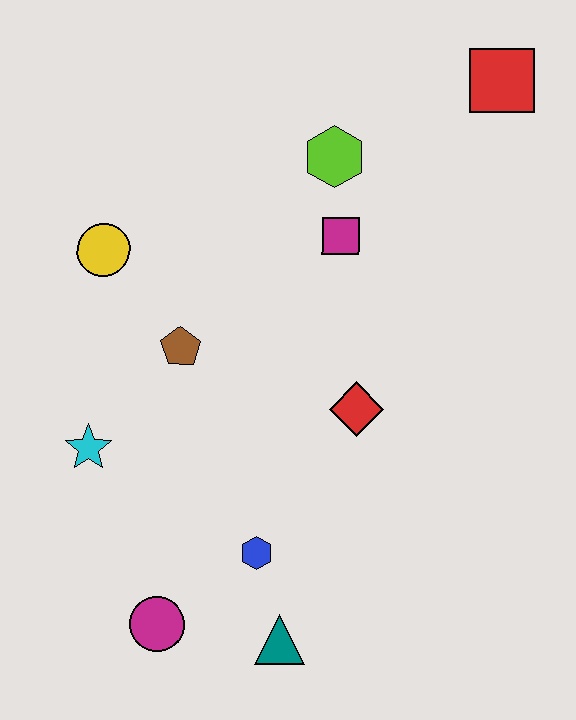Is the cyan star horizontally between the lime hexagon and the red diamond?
No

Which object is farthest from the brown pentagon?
The red square is farthest from the brown pentagon.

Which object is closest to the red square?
The lime hexagon is closest to the red square.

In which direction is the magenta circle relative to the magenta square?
The magenta circle is below the magenta square.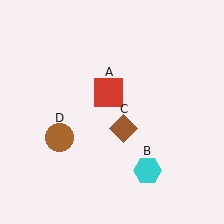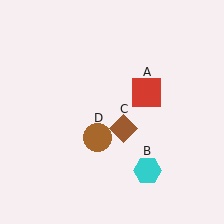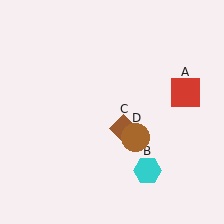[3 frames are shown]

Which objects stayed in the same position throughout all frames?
Cyan hexagon (object B) and brown diamond (object C) remained stationary.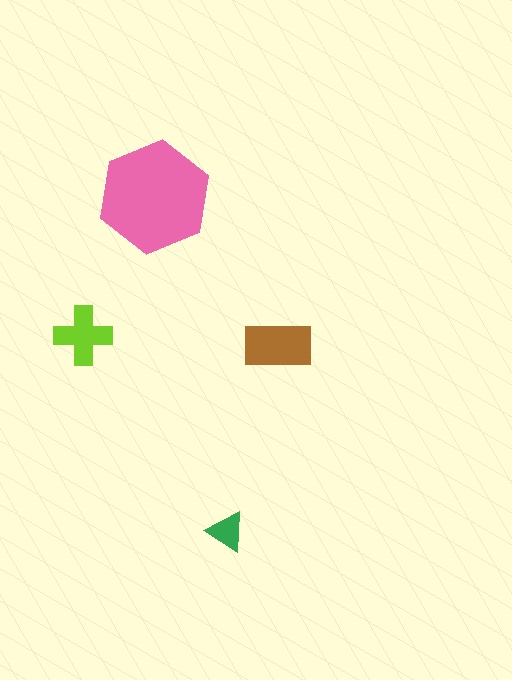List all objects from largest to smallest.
The pink hexagon, the brown rectangle, the lime cross, the green triangle.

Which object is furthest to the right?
The brown rectangle is rightmost.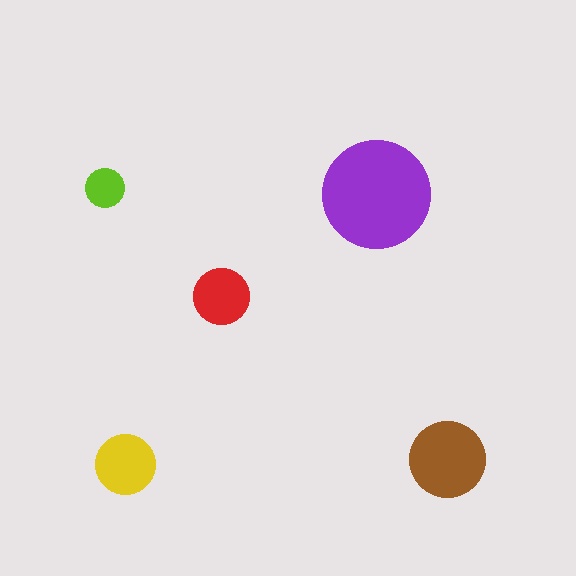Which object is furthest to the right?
The brown circle is rightmost.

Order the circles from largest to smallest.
the purple one, the brown one, the yellow one, the red one, the lime one.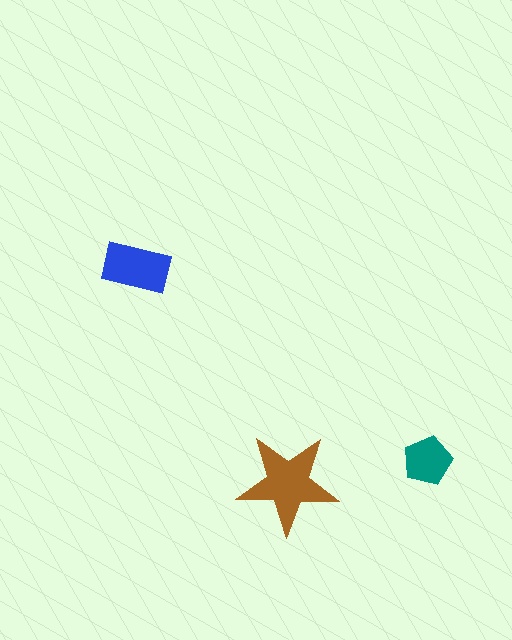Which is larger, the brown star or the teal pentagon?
The brown star.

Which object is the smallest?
The teal pentagon.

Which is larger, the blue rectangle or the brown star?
The brown star.